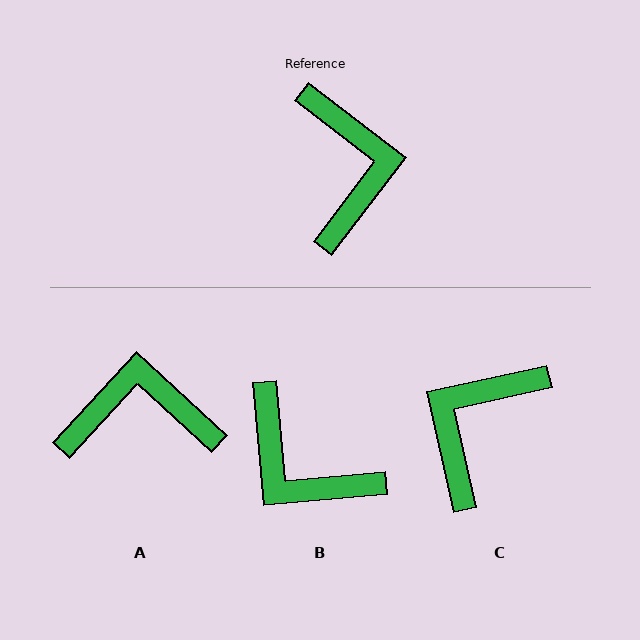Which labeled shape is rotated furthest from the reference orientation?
C, about 140 degrees away.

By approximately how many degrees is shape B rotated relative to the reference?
Approximately 138 degrees clockwise.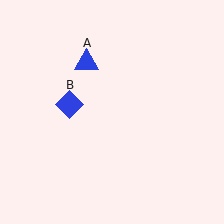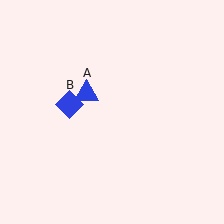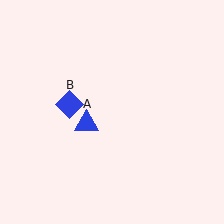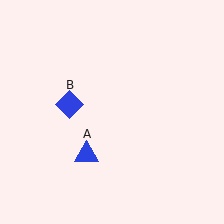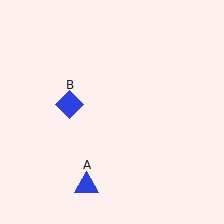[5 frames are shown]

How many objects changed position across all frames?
1 object changed position: blue triangle (object A).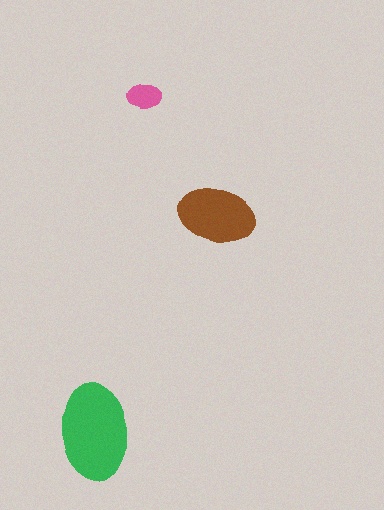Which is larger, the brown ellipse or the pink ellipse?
The brown one.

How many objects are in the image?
There are 3 objects in the image.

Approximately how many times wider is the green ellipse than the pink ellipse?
About 3 times wider.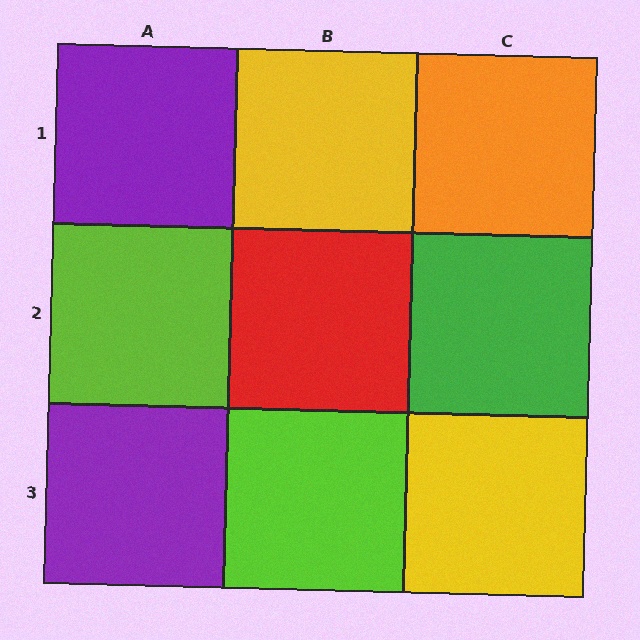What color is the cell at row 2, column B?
Red.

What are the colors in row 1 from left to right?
Purple, yellow, orange.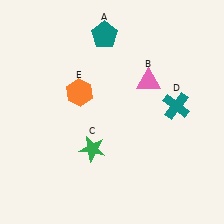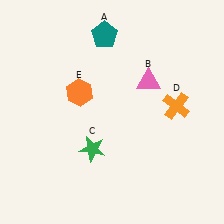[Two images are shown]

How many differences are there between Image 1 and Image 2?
There is 1 difference between the two images.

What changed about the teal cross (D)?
In Image 1, D is teal. In Image 2, it changed to orange.